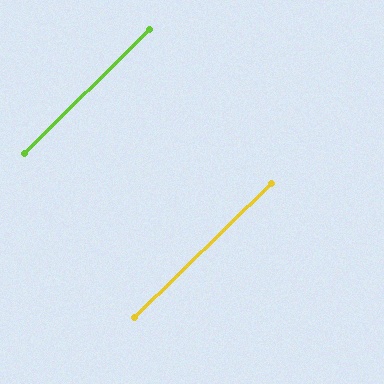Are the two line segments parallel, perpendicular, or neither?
Parallel — their directions differ by only 0.4°.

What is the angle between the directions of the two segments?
Approximately 0 degrees.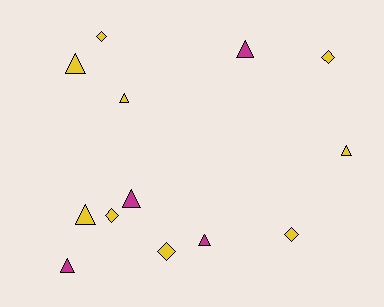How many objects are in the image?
There are 13 objects.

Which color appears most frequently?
Yellow, with 9 objects.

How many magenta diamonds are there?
There are no magenta diamonds.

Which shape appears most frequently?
Triangle, with 8 objects.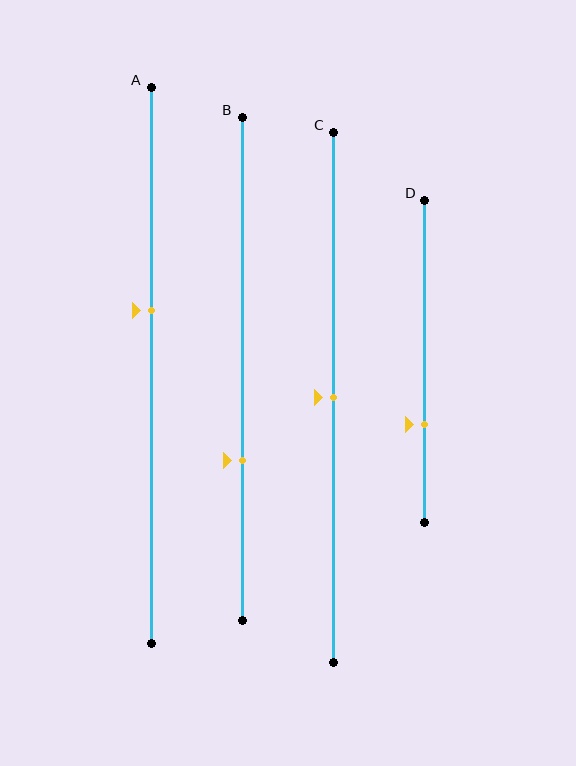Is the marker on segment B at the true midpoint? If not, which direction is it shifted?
No, the marker on segment B is shifted downward by about 18% of the segment length.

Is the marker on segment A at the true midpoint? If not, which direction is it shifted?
No, the marker on segment A is shifted upward by about 10% of the segment length.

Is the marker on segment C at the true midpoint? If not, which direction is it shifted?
Yes, the marker on segment C is at the true midpoint.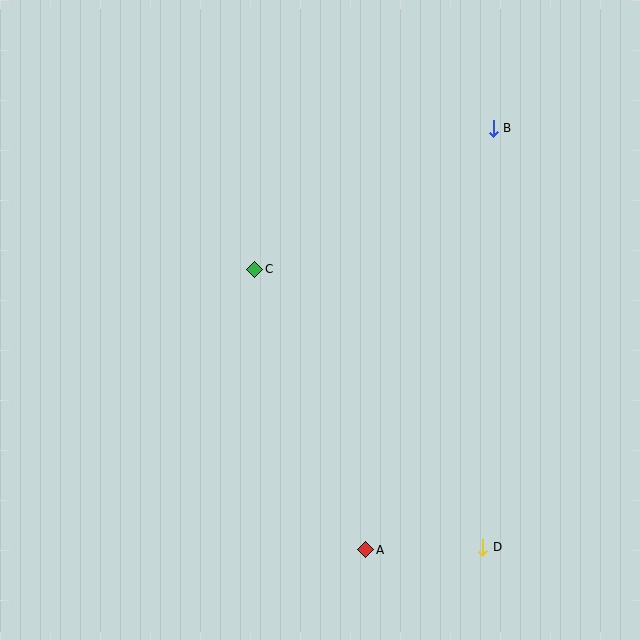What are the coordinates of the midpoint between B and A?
The midpoint between B and A is at (429, 339).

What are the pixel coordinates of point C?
Point C is at (255, 269).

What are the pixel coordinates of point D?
Point D is at (483, 547).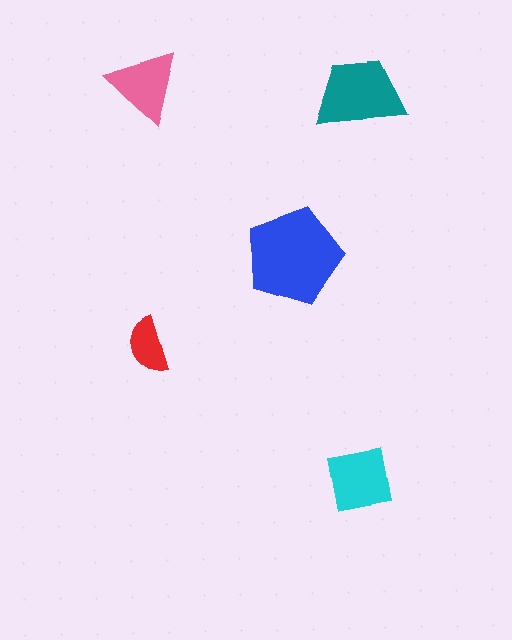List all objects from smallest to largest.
The red semicircle, the pink triangle, the cyan square, the teal trapezoid, the blue pentagon.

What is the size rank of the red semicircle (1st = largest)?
5th.